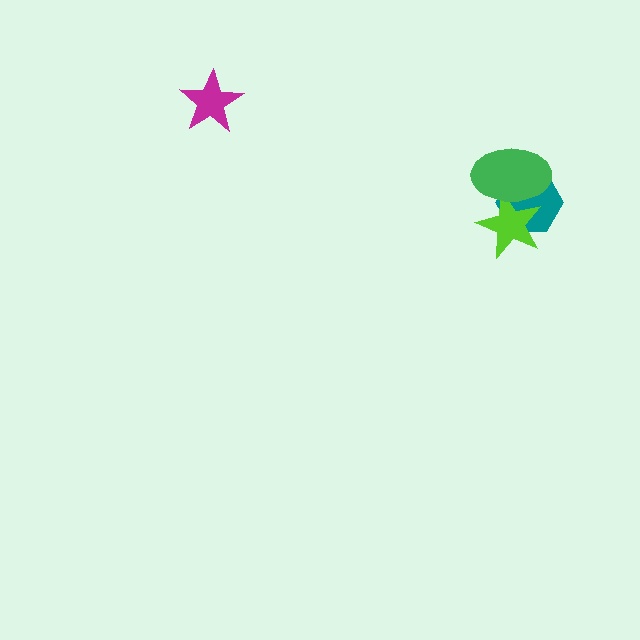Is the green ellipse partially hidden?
No, no other shape covers it.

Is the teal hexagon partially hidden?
Yes, it is partially covered by another shape.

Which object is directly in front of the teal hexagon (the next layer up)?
The lime star is directly in front of the teal hexagon.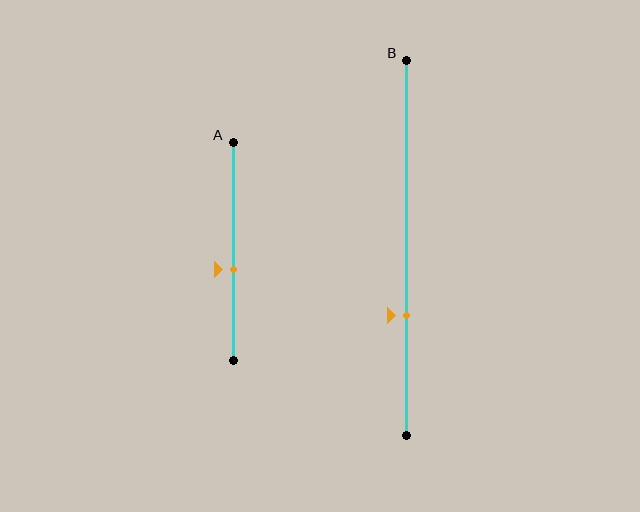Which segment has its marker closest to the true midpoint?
Segment A has its marker closest to the true midpoint.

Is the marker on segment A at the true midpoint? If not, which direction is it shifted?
No, the marker on segment A is shifted downward by about 8% of the segment length.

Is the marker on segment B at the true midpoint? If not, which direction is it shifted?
No, the marker on segment B is shifted downward by about 18% of the segment length.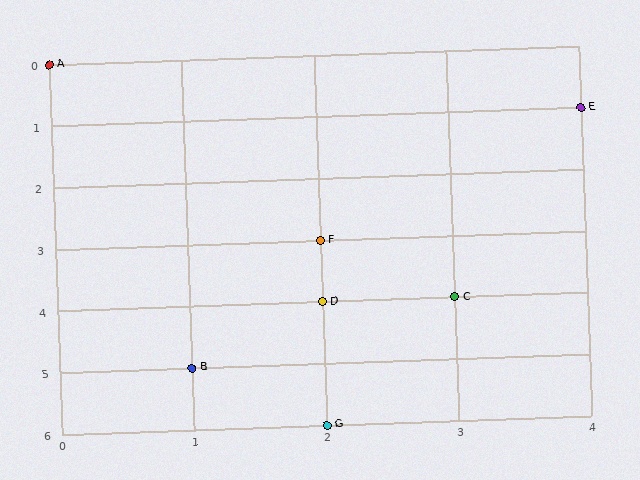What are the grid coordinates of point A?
Point A is at grid coordinates (0, 0).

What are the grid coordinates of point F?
Point F is at grid coordinates (2, 3).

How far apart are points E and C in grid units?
Points E and C are 1 column and 3 rows apart (about 3.2 grid units diagonally).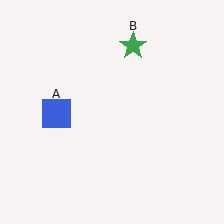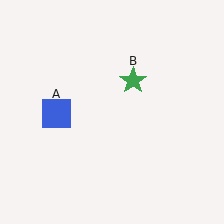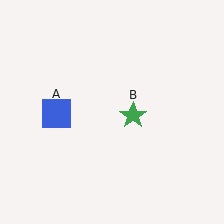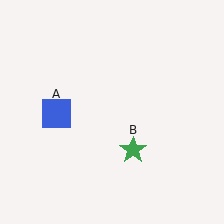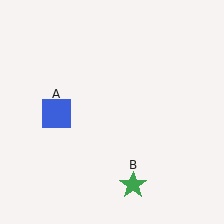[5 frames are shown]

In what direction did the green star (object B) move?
The green star (object B) moved down.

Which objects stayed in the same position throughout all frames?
Blue square (object A) remained stationary.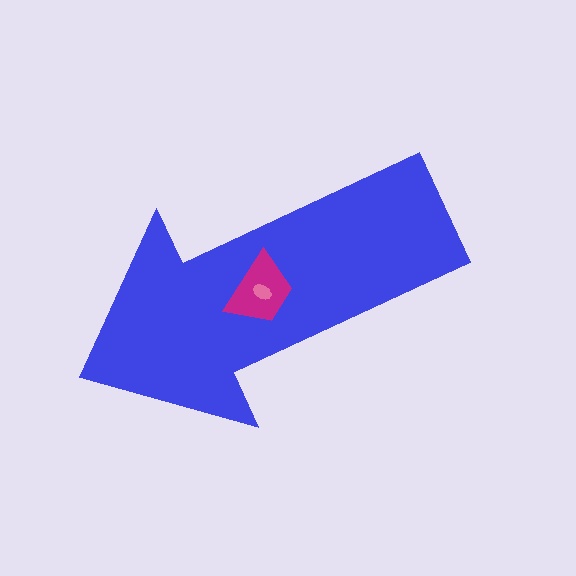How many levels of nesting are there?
3.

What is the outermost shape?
The blue arrow.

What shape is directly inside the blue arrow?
The magenta trapezoid.